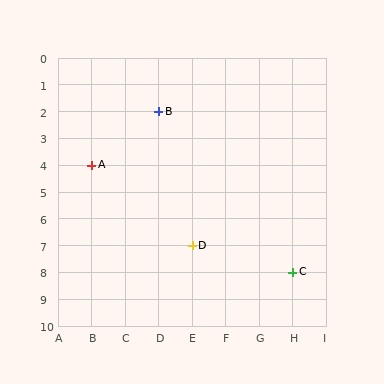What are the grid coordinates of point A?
Point A is at grid coordinates (B, 4).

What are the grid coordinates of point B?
Point B is at grid coordinates (D, 2).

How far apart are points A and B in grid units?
Points A and B are 2 columns and 2 rows apart (about 2.8 grid units diagonally).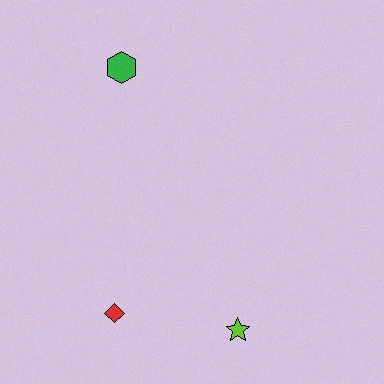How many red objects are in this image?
There is 1 red object.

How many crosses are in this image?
There are no crosses.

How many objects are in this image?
There are 3 objects.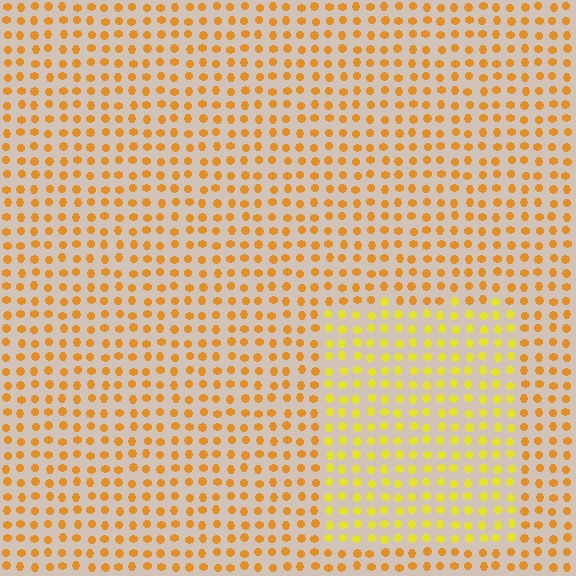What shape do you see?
I see a rectangle.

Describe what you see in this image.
The image is filled with small orange elements in a uniform arrangement. A rectangle-shaped region is visible where the elements are tinted to a slightly different hue, forming a subtle color boundary.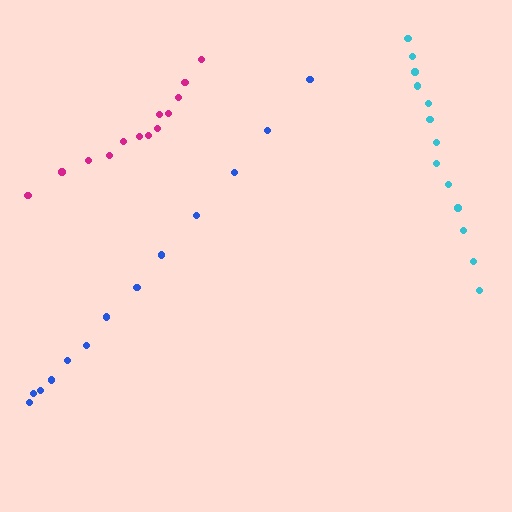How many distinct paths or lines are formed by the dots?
There are 3 distinct paths.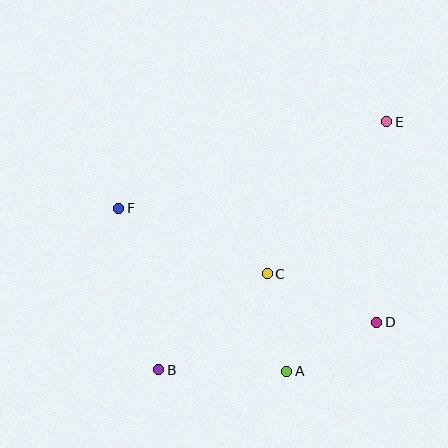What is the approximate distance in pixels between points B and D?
The distance between B and D is approximately 224 pixels.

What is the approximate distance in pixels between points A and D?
The distance between A and D is approximately 103 pixels.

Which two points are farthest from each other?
Points B and E are farthest from each other.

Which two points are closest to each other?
Points A and C are closest to each other.